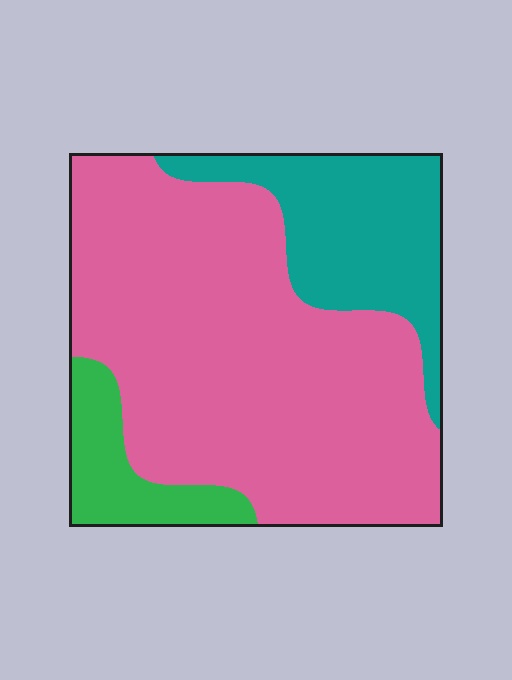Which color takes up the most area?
Pink, at roughly 70%.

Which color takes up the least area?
Green, at roughly 10%.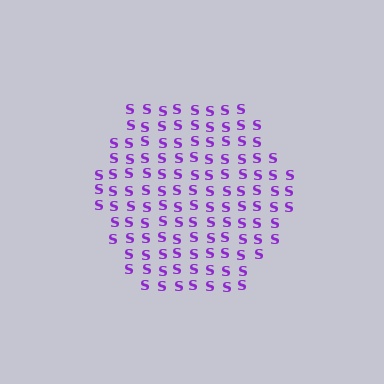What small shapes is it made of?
It is made of small letter S's.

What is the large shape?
The large shape is a hexagon.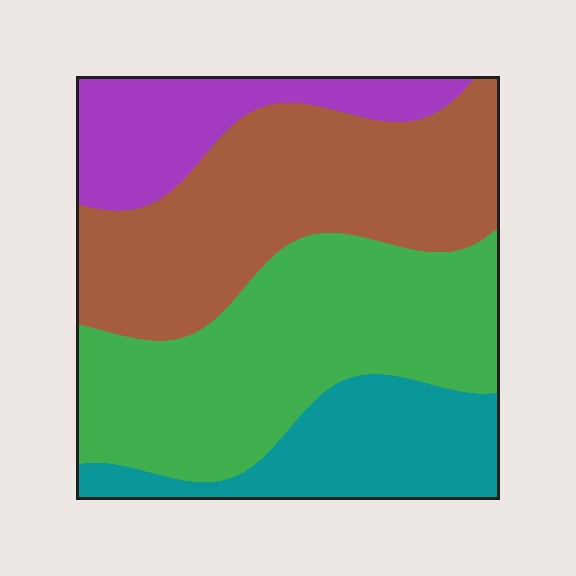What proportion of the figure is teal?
Teal covers around 15% of the figure.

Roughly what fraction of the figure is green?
Green takes up about one third (1/3) of the figure.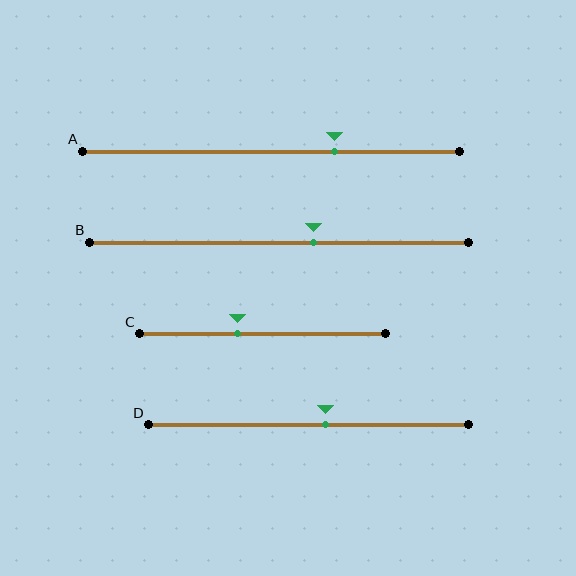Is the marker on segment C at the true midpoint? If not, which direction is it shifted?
No, the marker on segment C is shifted to the left by about 10% of the segment length.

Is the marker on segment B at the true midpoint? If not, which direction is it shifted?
No, the marker on segment B is shifted to the right by about 9% of the segment length.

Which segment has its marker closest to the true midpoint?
Segment D has its marker closest to the true midpoint.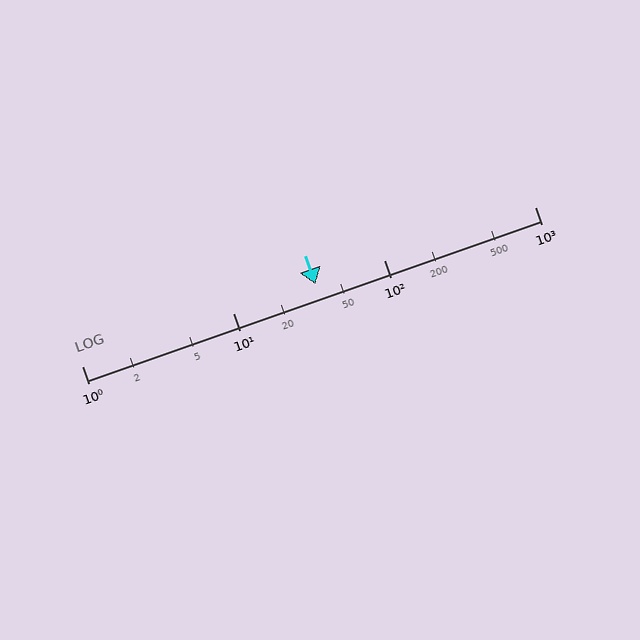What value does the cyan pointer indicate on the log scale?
The pointer indicates approximately 35.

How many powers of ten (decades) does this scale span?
The scale spans 3 decades, from 1 to 1000.